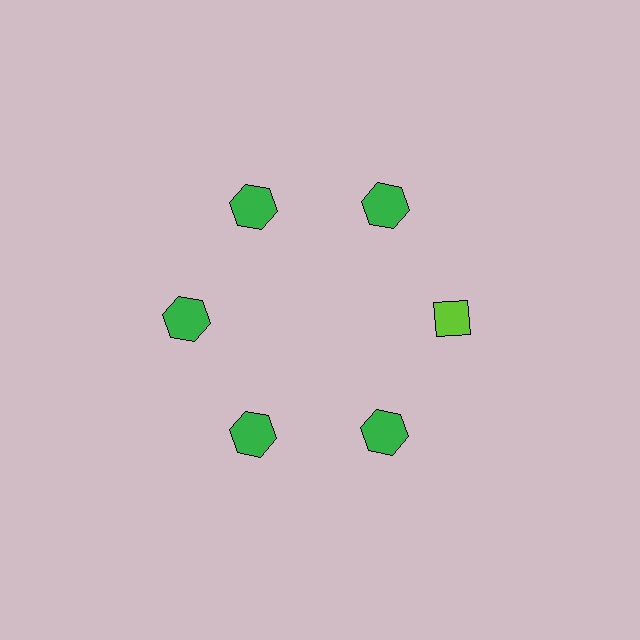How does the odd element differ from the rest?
It differs in both color (lime instead of green) and shape (diamond instead of hexagon).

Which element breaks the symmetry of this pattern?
The lime diamond at roughly the 3 o'clock position breaks the symmetry. All other shapes are green hexagons.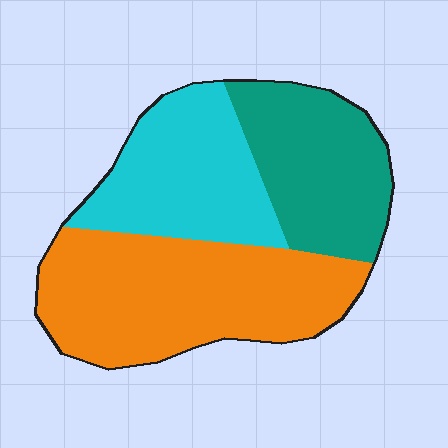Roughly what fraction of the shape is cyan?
Cyan covers 28% of the shape.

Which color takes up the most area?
Orange, at roughly 45%.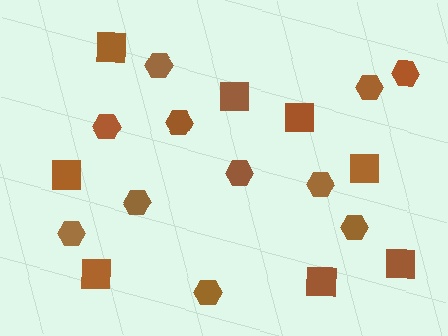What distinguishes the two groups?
There are 2 groups: one group of hexagons (11) and one group of squares (8).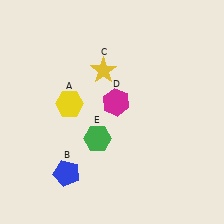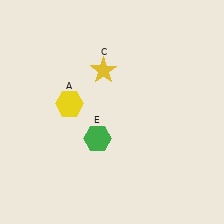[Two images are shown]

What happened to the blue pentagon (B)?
The blue pentagon (B) was removed in Image 2. It was in the bottom-left area of Image 1.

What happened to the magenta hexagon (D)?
The magenta hexagon (D) was removed in Image 2. It was in the top-right area of Image 1.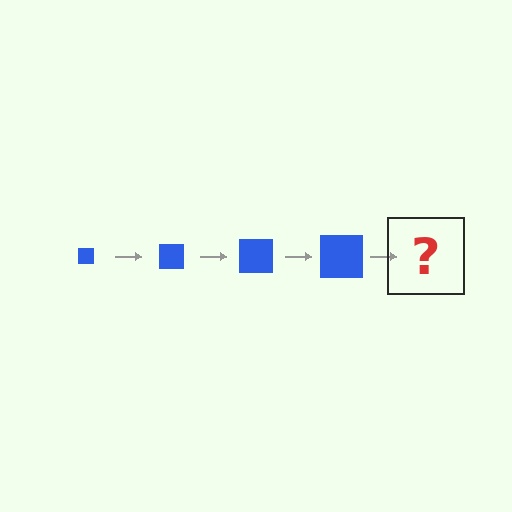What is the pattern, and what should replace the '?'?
The pattern is that the square gets progressively larger each step. The '?' should be a blue square, larger than the previous one.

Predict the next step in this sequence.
The next step is a blue square, larger than the previous one.